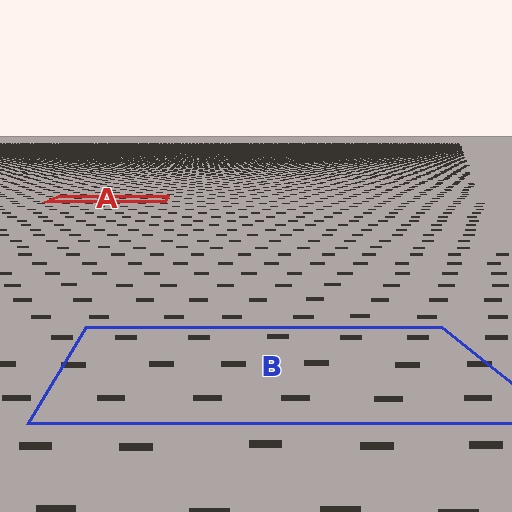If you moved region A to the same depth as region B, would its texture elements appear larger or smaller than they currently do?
They would appear larger. At a closer depth, the same texture elements are projected at a bigger on-screen size.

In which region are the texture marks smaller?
The texture marks are smaller in region A, because it is farther away.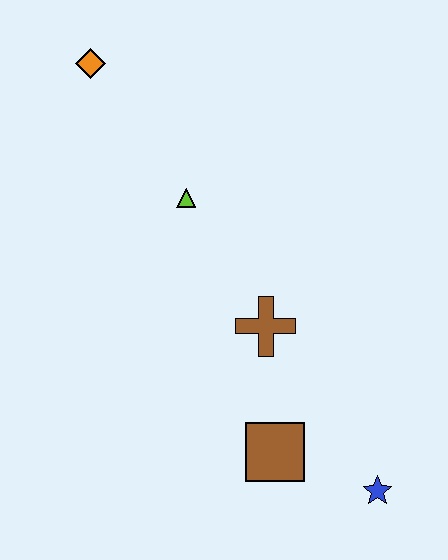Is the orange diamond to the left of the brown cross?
Yes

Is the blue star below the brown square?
Yes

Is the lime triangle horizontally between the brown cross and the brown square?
No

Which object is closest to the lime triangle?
The brown cross is closest to the lime triangle.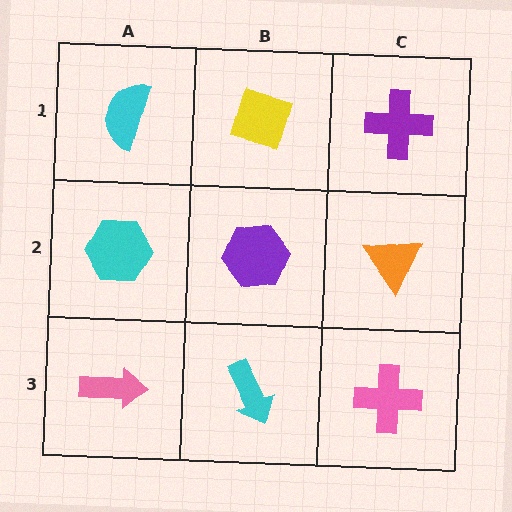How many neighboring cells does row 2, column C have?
3.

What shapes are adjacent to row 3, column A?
A cyan hexagon (row 2, column A), a cyan arrow (row 3, column B).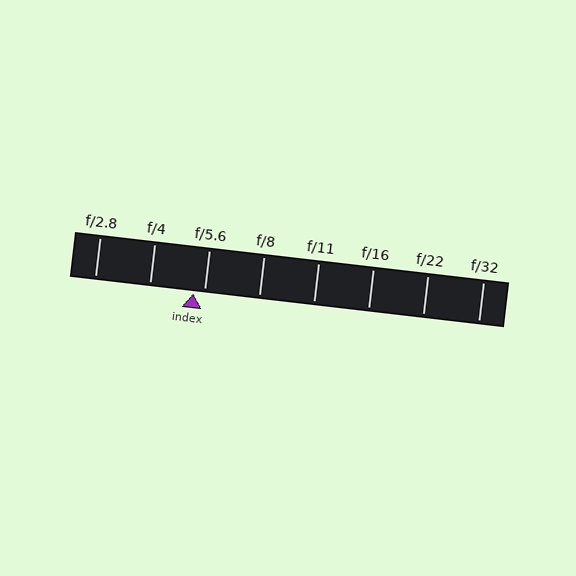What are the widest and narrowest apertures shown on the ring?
The widest aperture shown is f/2.8 and the narrowest is f/32.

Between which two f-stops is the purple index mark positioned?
The index mark is between f/4 and f/5.6.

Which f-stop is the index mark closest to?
The index mark is closest to f/5.6.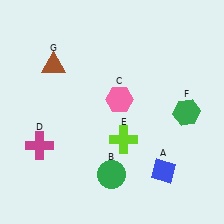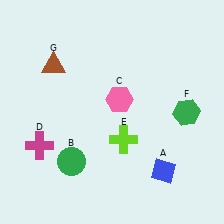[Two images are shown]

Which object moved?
The green circle (B) moved left.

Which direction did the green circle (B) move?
The green circle (B) moved left.